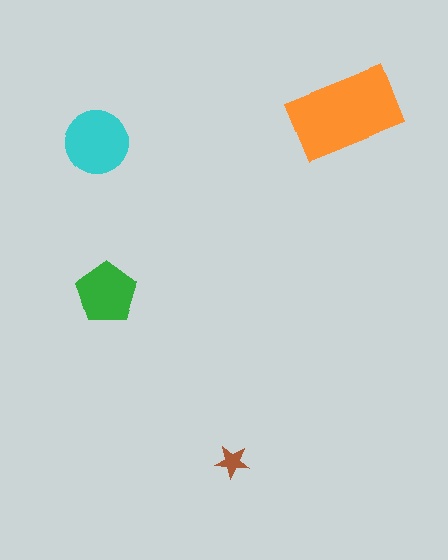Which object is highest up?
The orange rectangle is topmost.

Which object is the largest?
The orange rectangle.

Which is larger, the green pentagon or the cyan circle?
The cyan circle.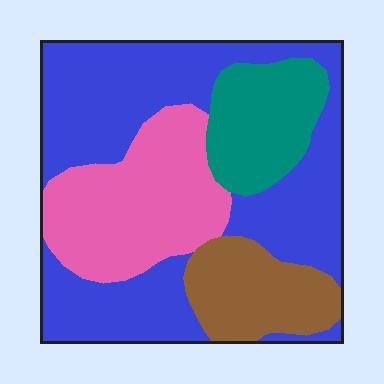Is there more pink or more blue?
Blue.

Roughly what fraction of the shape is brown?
Brown takes up about one eighth (1/8) of the shape.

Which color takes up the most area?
Blue, at roughly 50%.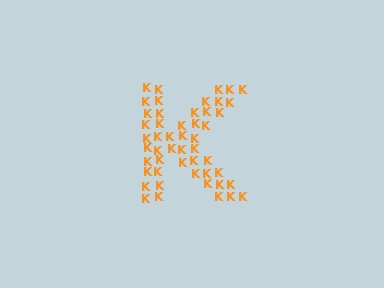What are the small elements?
The small elements are letter K's.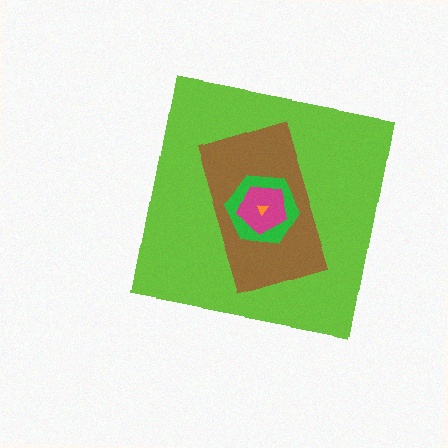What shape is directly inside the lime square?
The brown rectangle.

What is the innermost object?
The orange triangle.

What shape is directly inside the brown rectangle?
The green hexagon.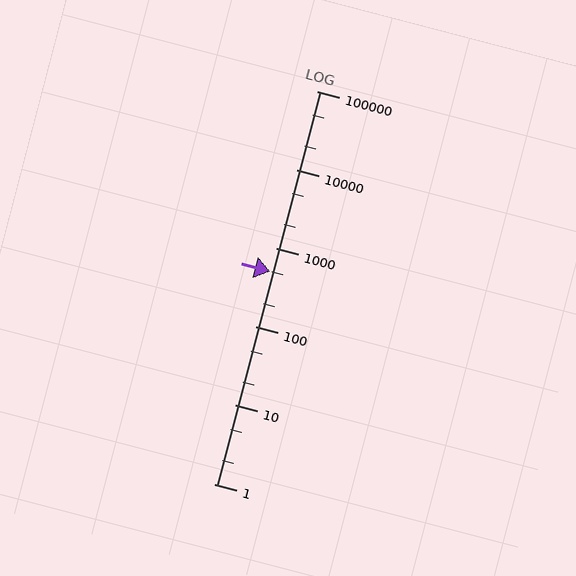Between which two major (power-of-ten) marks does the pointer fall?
The pointer is between 100 and 1000.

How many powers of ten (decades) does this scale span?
The scale spans 5 decades, from 1 to 100000.